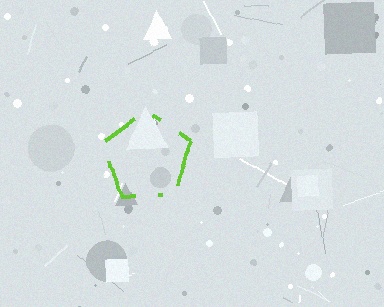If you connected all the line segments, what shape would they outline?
They would outline a pentagon.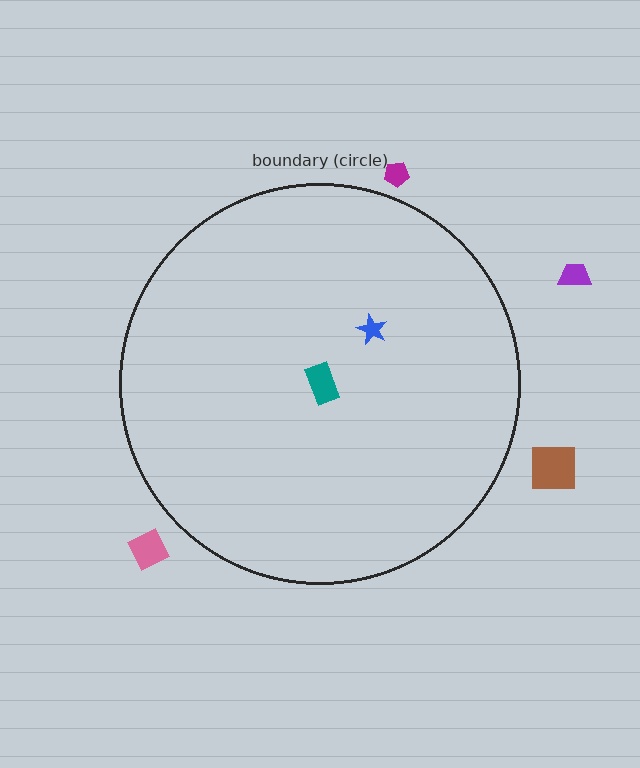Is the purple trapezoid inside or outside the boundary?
Outside.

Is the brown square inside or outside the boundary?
Outside.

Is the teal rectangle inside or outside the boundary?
Inside.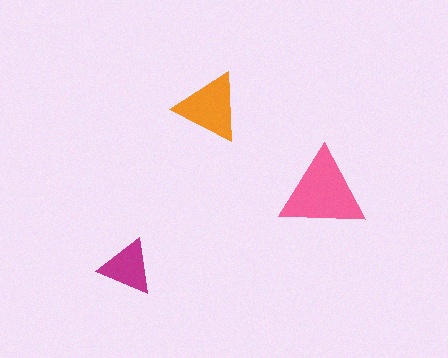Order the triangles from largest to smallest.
the pink one, the orange one, the magenta one.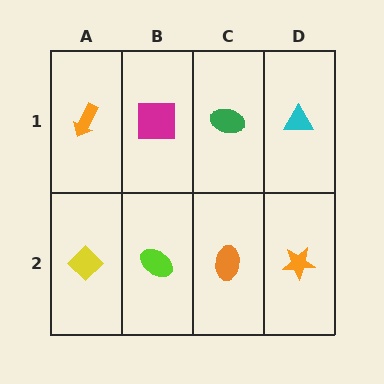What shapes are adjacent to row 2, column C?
A green ellipse (row 1, column C), a lime ellipse (row 2, column B), an orange star (row 2, column D).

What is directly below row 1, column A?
A yellow diamond.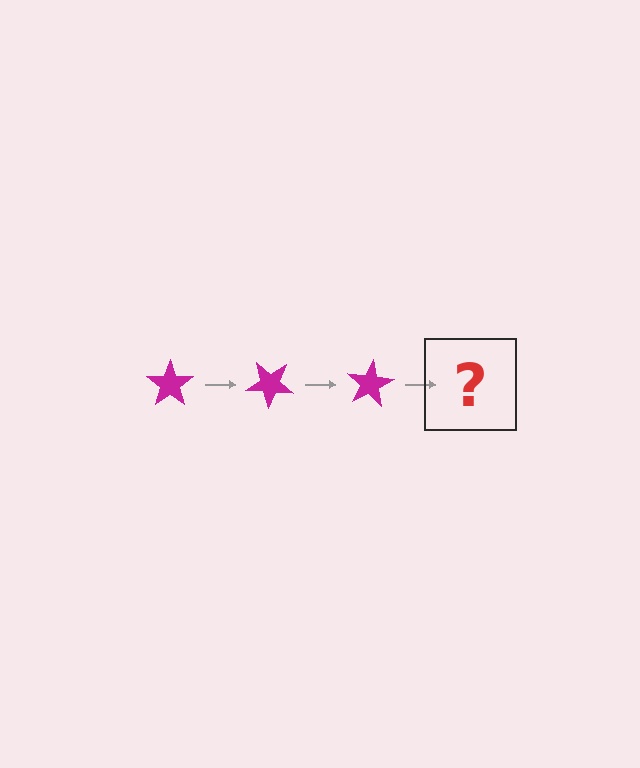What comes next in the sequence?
The next element should be a magenta star rotated 120 degrees.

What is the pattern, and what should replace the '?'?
The pattern is that the star rotates 40 degrees each step. The '?' should be a magenta star rotated 120 degrees.